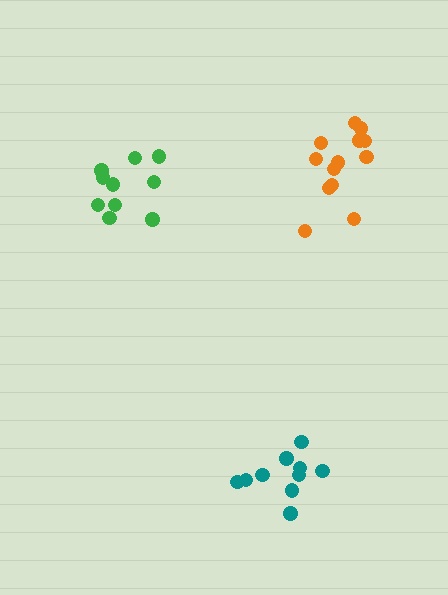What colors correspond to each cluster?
The clusters are colored: green, orange, teal.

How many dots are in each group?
Group 1: 10 dots, Group 2: 13 dots, Group 3: 10 dots (33 total).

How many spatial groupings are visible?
There are 3 spatial groupings.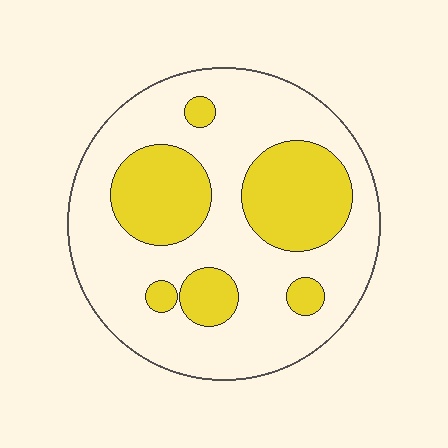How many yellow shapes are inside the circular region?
6.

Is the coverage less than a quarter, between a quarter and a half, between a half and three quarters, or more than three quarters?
Between a quarter and a half.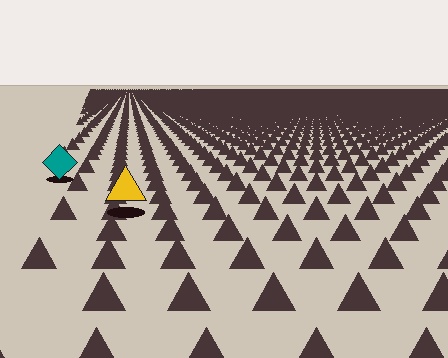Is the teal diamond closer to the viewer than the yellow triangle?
No. The yellow triangle is closer — you can tell from the texture gradient: the ground texture is coarser near it.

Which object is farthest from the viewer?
The teal diamond is farthest from the viewer. It appears smaller and the ground texture around it is denser.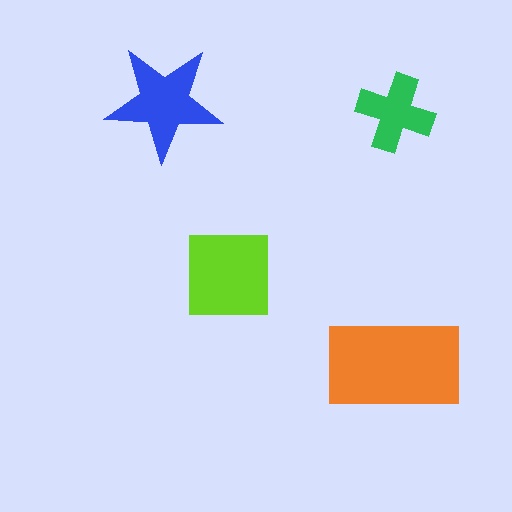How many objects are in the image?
There are 4 objects in the image.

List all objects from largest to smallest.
The orange rectangle, the lime square, the blue star, the green cross.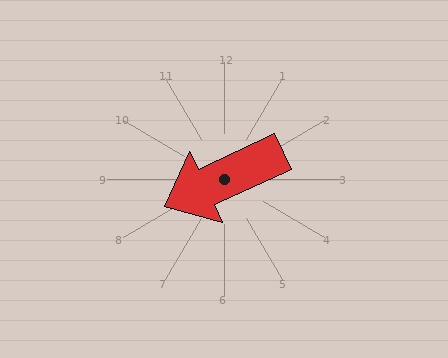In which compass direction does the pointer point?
Southwest.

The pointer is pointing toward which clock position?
Roughly 8 o'clock.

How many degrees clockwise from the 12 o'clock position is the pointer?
Approximately 245 degrees.